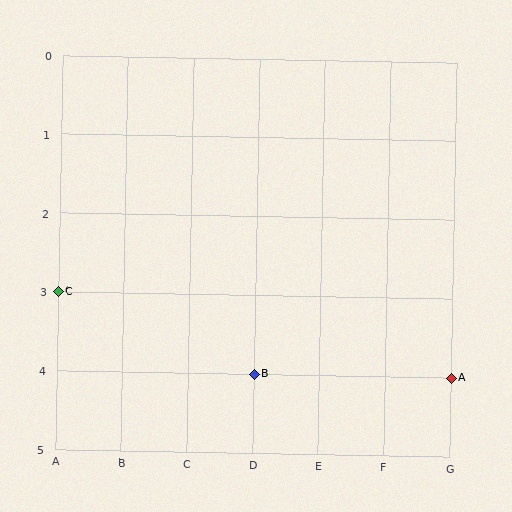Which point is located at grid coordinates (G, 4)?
Point A is at (G, 4).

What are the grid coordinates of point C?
Point C is at grid coordinates (A, 3).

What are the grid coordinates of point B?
Point B is at grid coordinates (D, 4).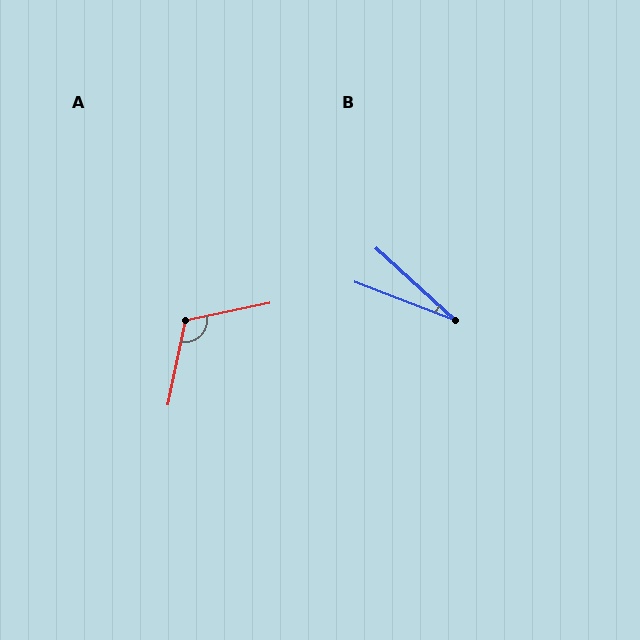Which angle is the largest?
A, at approximately 113 degrees.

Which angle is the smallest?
B, at approximately 21 degrees.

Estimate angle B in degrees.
Approximately 21 degrees.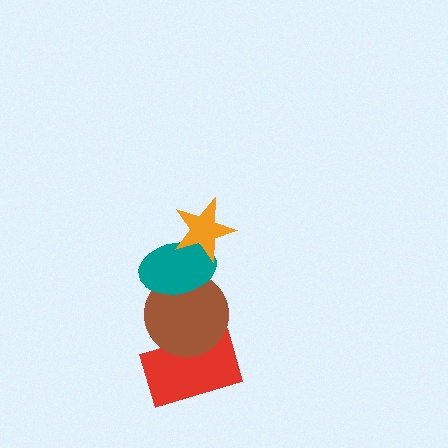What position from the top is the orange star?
The orange star is 1st from the top.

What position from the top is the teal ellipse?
The teal ellipse is 2nd from the top.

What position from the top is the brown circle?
The brown circle is 3rd from the top.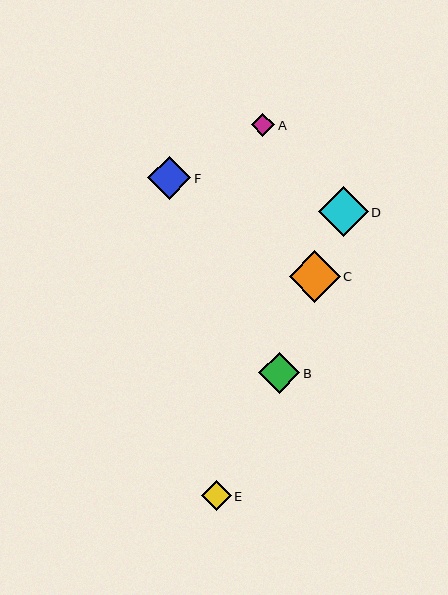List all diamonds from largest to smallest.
From largest to smallest: C, D, F, B, E, A.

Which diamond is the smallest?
Diamond A is the smallest with a size of approximately 23 pixels.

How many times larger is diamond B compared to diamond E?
Diamond B is approximately 1.4 times the size of diamond E.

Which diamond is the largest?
Diamond C is the largest with a size of approximately 51 pixels.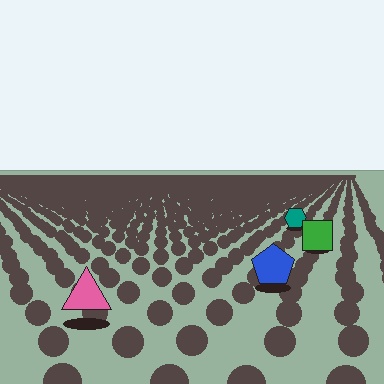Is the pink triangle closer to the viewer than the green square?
Yes. The pink triangle is closer — you can tell from the texture gradient: the ground texture is coarser near it.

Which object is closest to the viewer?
The pink triangle is closest. The texture marks near it are larger and more spread out.